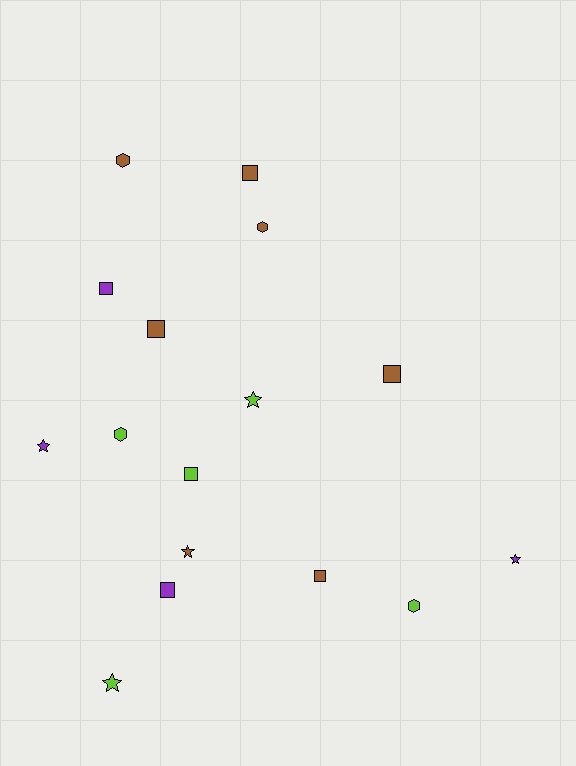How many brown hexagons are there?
There are 2 brown hexagons.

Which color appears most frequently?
Brown, with 7 objects.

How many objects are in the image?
There are 16 objects.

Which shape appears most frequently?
Square, with 7 objects.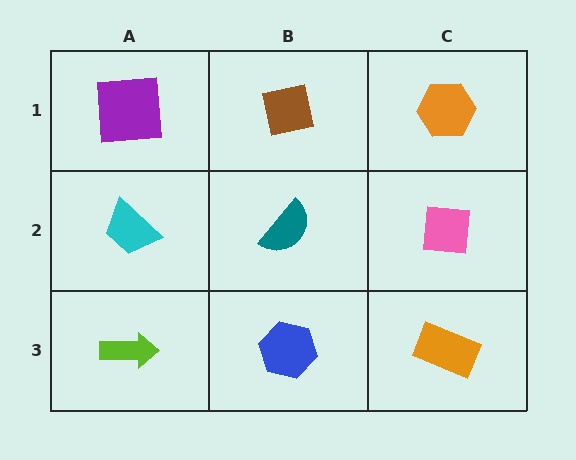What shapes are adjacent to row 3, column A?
A cyan trapezoid (row 2, column A), a blue hexagon (row 3, column B).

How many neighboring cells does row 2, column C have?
3.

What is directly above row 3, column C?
A pink square.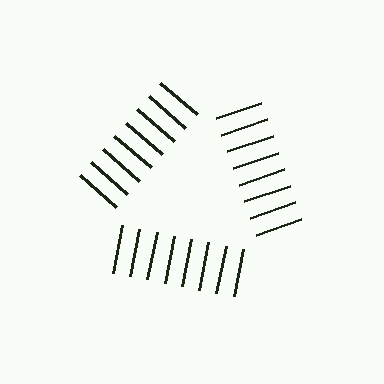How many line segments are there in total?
24 — 8 along each of the 3 edges.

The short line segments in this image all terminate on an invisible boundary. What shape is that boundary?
An illusory triangle — the line segments terminate on its edges but no continuous stroke is drawn.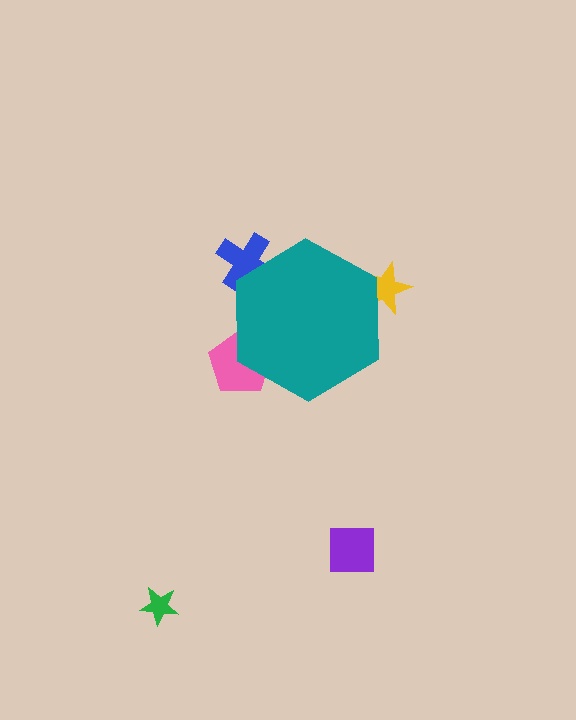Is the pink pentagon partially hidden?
Yes, the pink pentagon is partially hidden behind the teal hexagon.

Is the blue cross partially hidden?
Yes, the blue cross is partially hidden behind the teal hexagon.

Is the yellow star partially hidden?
Yes, the yellow star is partially hidden behind the teal hexagon.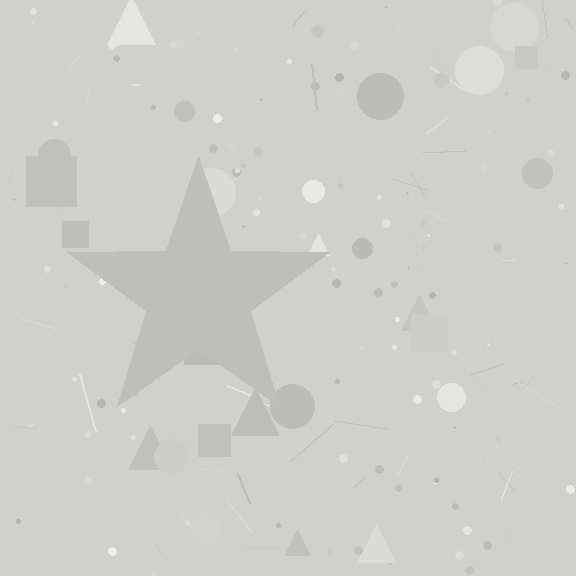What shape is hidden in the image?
A star is hidden in the image.